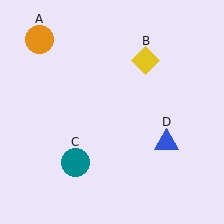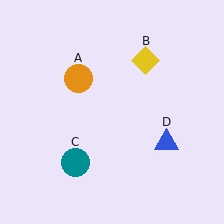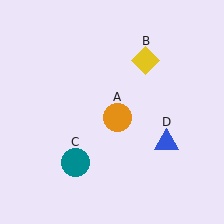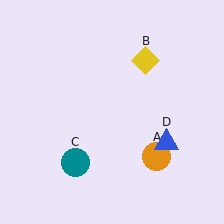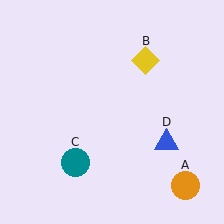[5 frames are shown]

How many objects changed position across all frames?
1 object changed position: orange circle (object A).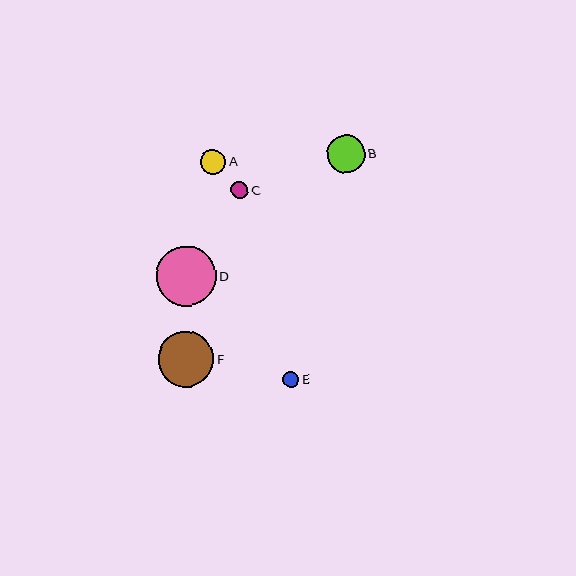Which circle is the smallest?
Circle E is the smallest with a size of approximately 16 pixels.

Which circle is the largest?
Circle D is the largest with a size of approximately 59 pixels.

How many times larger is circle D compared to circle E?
Circle D is approximately 3.8 times the size of circle E.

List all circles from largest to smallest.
From largest to smallest: D, F, B, A, C, E.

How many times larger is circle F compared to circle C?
Circle F is approximately 3.2 times the size of circle C.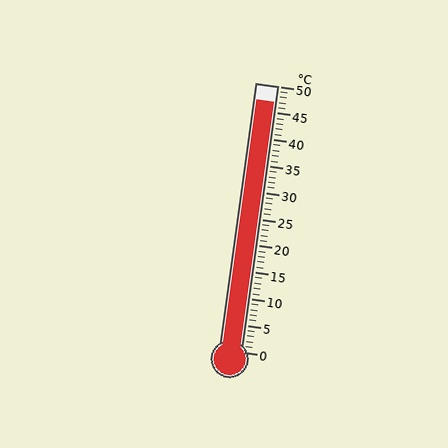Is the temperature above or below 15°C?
The temperature is above 15°C.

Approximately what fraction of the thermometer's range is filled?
The thermometer is filled to approximately 95% of its range.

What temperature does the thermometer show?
The thermometer shows approximately 47°C.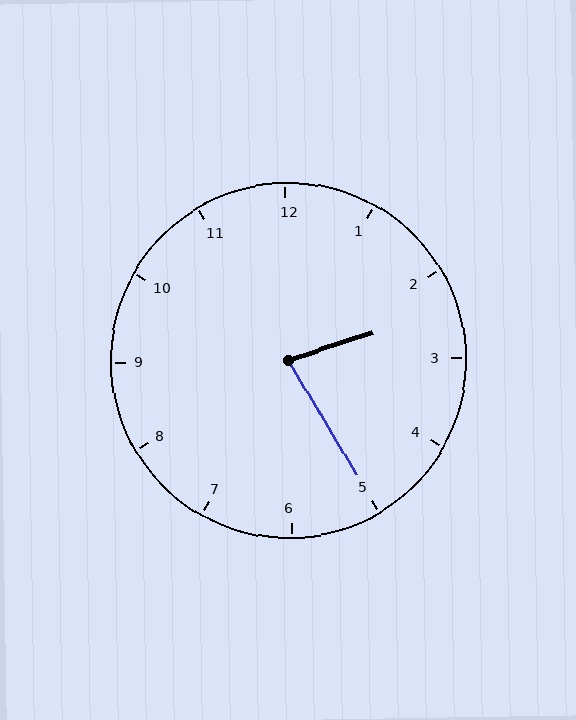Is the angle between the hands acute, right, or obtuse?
It is acute.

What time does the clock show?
2:25.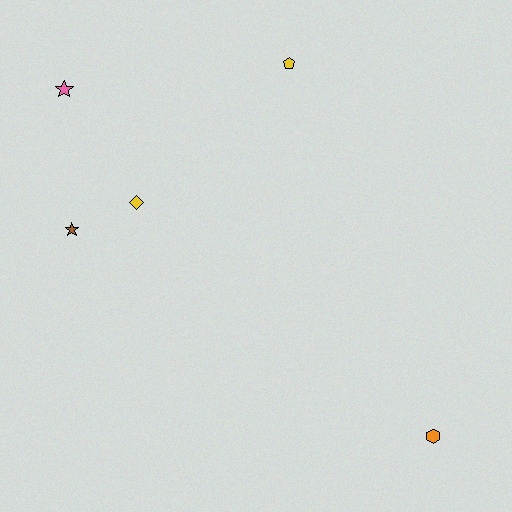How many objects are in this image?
There are 5 objects.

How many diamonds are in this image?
There is 1 diamond.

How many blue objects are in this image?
There are no blue objects.